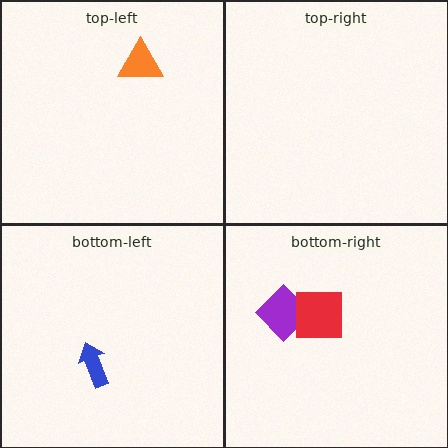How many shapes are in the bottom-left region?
1.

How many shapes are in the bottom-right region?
2.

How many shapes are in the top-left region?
1.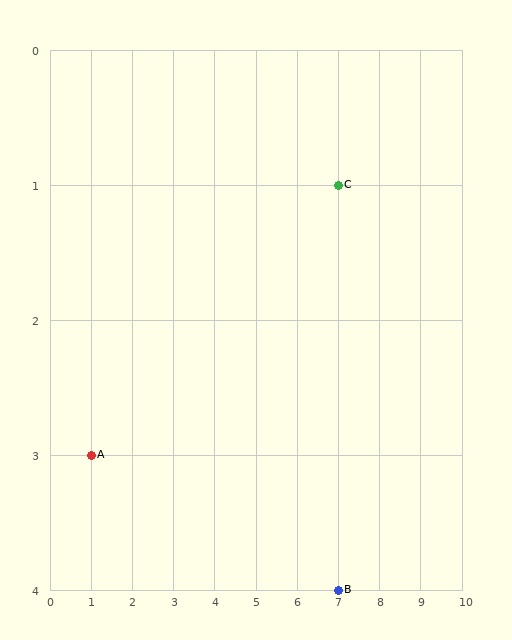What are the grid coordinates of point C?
Point C is at grid coordinates (7, 1).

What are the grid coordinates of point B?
Point B is at grid coordinates (7, 4).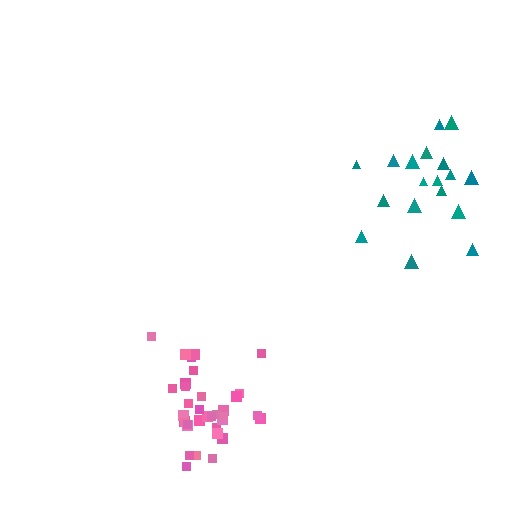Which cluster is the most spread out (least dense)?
Teal.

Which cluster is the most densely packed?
Pink.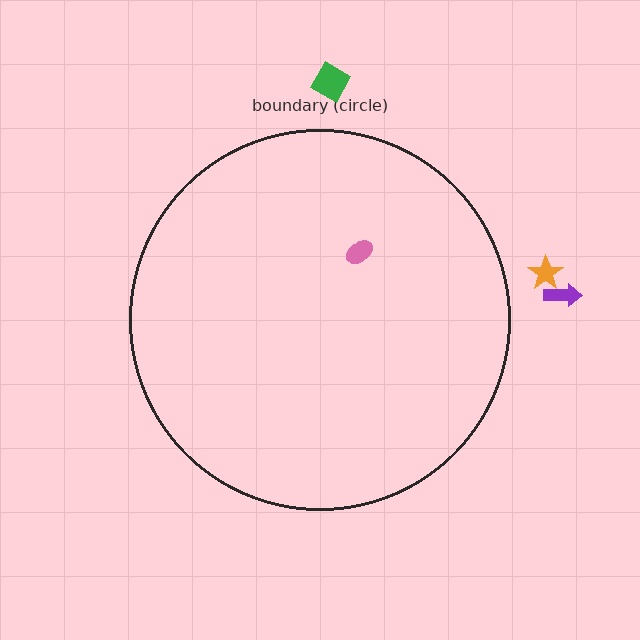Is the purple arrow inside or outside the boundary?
Outside.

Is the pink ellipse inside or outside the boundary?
Inside.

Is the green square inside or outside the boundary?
Outside.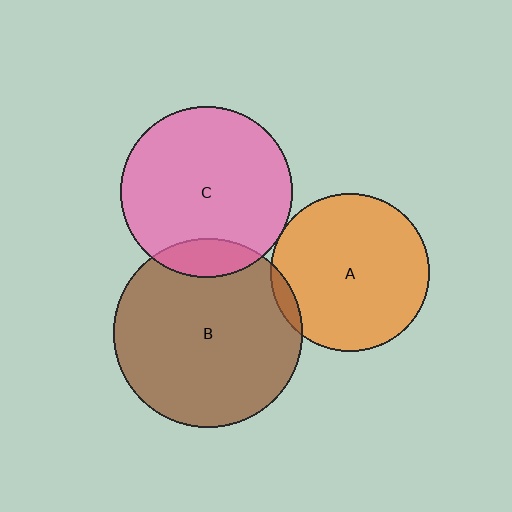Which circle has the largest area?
Circle B (brown).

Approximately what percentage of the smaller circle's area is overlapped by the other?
Approximately 15%.